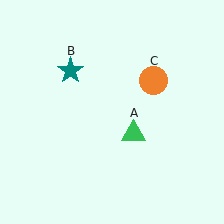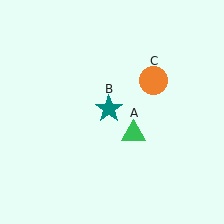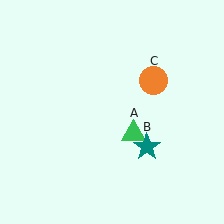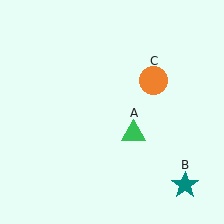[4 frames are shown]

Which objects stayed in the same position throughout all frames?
Green triangle (object A) and orange circle (object C) remained stationary.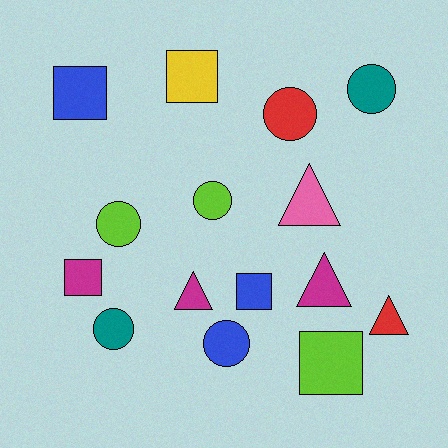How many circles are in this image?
There are 6 circles.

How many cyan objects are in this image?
There are no cyan objects.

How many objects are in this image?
There are 15 objects.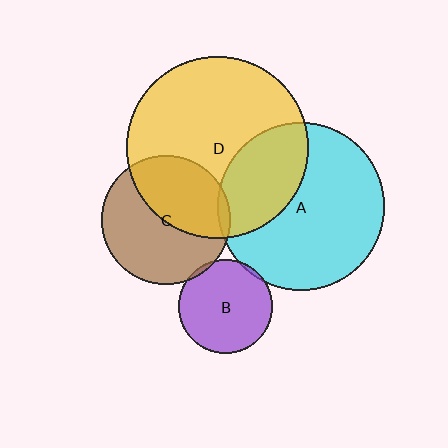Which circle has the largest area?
Circle D (yellow).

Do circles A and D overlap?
Yes.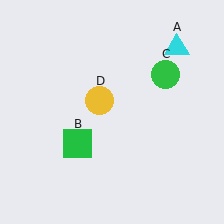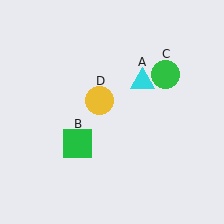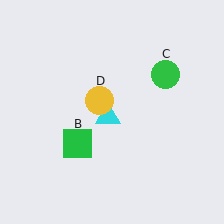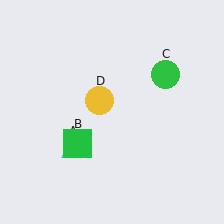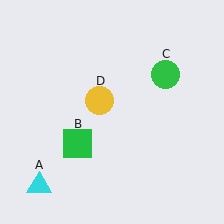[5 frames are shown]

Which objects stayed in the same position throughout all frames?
Green square (object B) and green circle (object C) and yellow circle (object D) remained stationary.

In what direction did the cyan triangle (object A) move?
The cyan triangle (object A) moved down and to the left.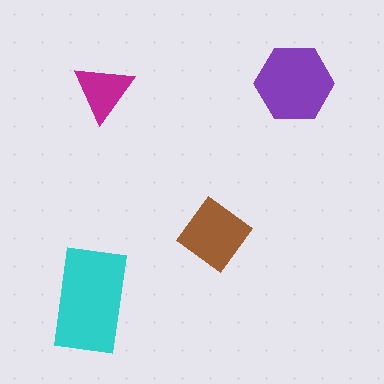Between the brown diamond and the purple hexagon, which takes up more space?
The purple hexagon.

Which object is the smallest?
The magenta triangle.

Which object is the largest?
The cyan rectangle.